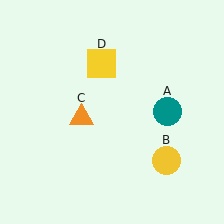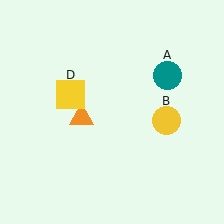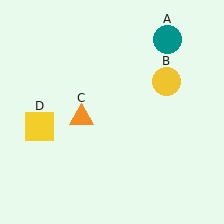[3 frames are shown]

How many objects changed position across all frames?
3 objects changed position: teal circle (object A), yellow circle (object B), yellow square (object D).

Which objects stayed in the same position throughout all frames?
Orange triangle (object C) remained stationary.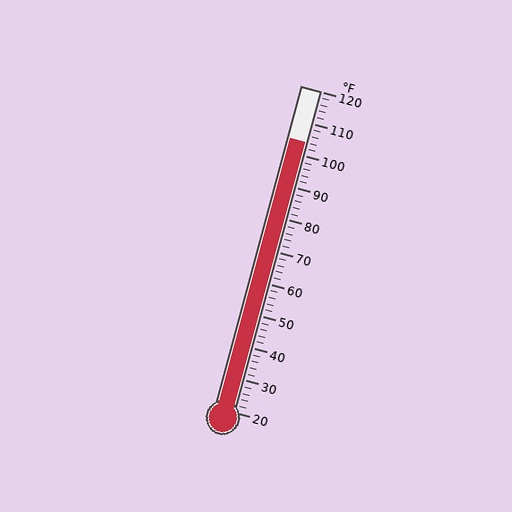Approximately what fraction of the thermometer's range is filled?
The thermometer is filled to approximately 85% of its range.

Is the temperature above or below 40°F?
The temperature is above 40°F.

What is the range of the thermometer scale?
The thermometer scale ranges from 20°F to 120°F.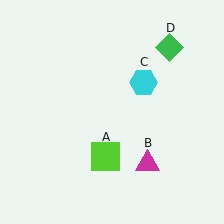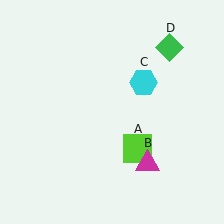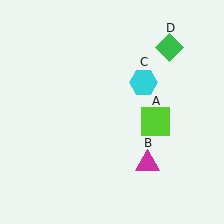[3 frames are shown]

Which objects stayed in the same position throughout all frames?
Magenta triangle (object B) and cyan hexagon (object C) and green diamond (object D) remained stationary.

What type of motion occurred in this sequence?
The lime square (object A) rotated counterclockwise around the center of the scene.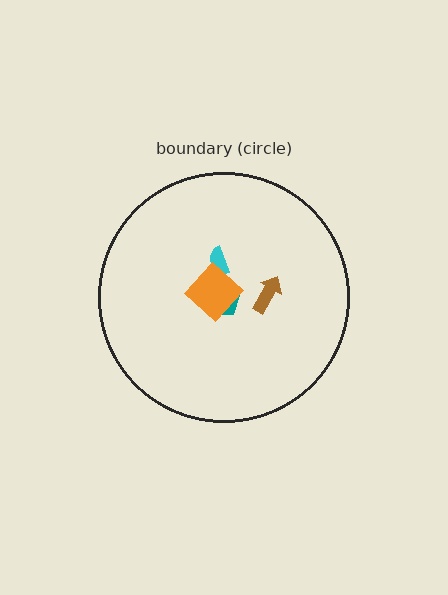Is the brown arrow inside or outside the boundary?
Inside.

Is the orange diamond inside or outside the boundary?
Inside.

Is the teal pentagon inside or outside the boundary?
Inside.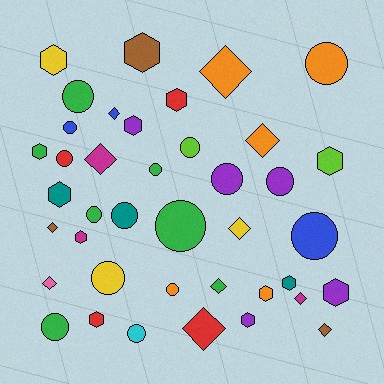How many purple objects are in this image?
There are 5 purple objects.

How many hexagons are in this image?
There are 13 hexagons.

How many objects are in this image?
There are 40 objects.